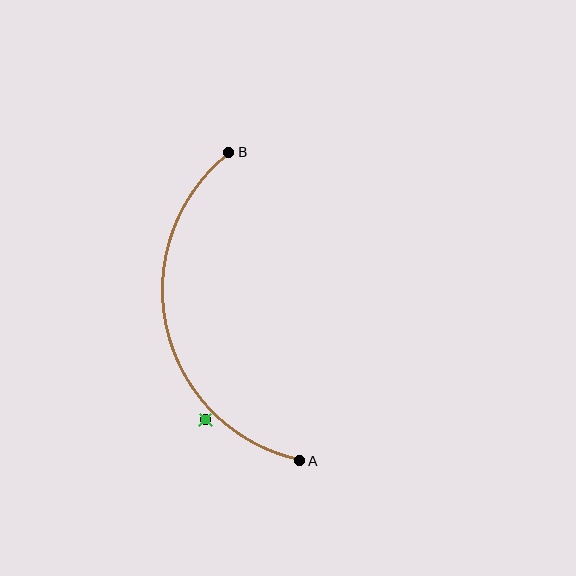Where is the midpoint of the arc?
The arc midpoint is the point on the curve farthest from the straight line joining A and B. It sits to the left of that line.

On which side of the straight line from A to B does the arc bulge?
The arc bulges to the left of the straight line connecting A and B.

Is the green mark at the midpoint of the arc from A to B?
No — the green mark does not lie on the arc at all. It sits slightly outside the curve.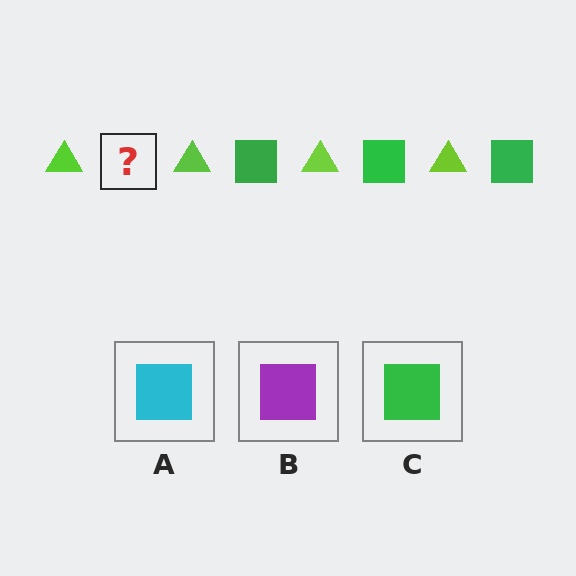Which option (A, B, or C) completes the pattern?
C.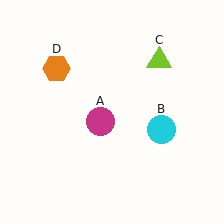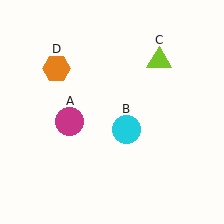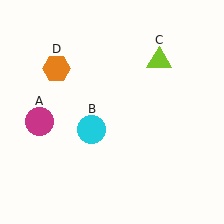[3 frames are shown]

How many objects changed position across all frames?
2 objects changed position: magenta circle (object A), cyan circle (object B).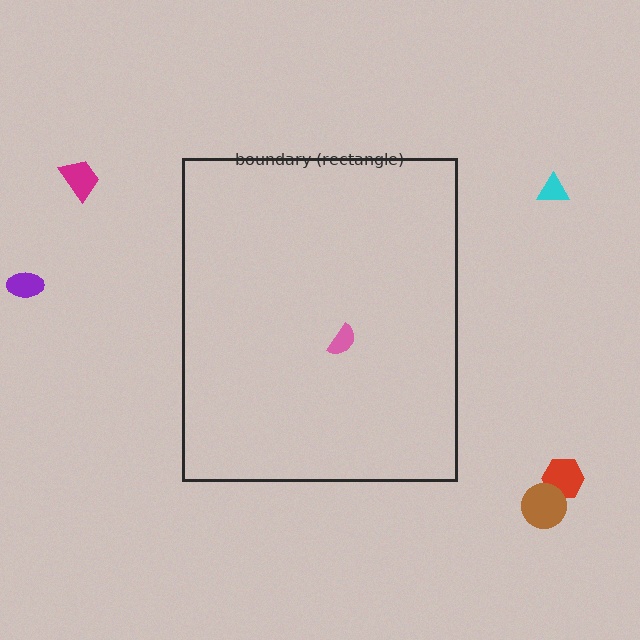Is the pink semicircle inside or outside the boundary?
Inside.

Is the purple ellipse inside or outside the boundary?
Outside.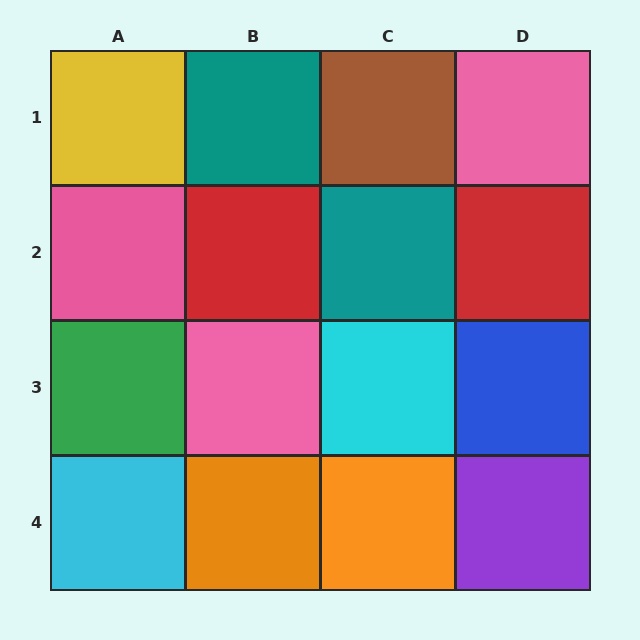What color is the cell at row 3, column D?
Blue.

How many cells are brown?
1 cell is brown.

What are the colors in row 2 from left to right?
Pink, red, teal, red.